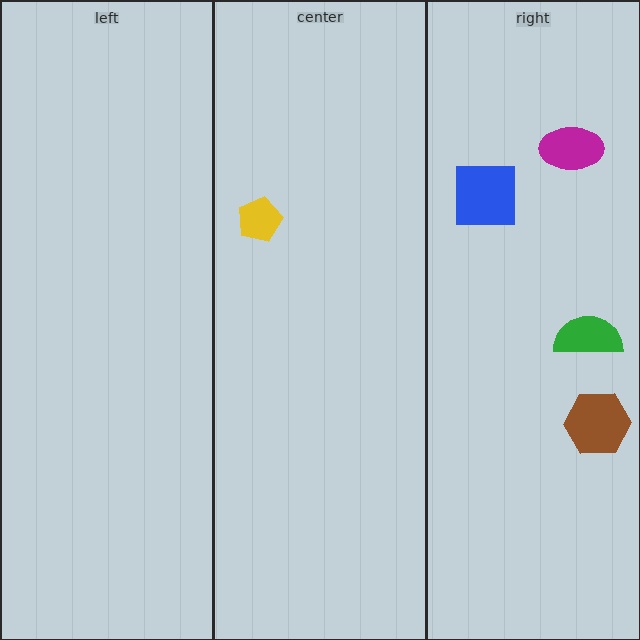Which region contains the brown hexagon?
The right region.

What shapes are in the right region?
The brown hexagon, the magenta ellipse, the green semicircle, the blue square.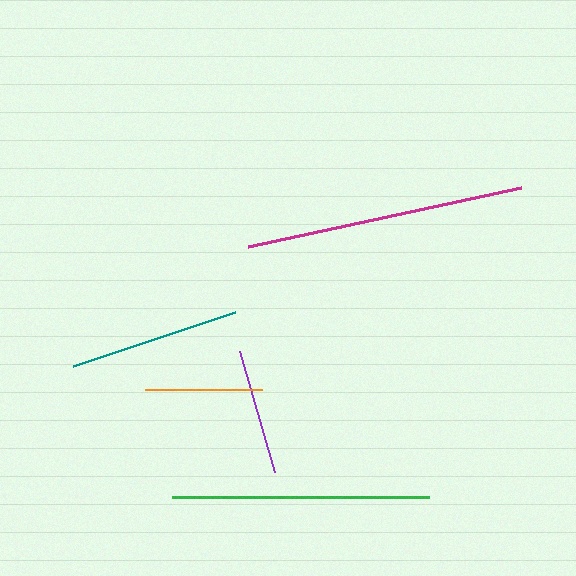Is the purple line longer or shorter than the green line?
The green line is longer than the purple line.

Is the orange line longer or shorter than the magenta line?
The magenta line is longer than the orange line.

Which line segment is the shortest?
The orange line is the shortest at approximately 116 pixels.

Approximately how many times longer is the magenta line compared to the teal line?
The magenta line is approximately 1.6 times the length of the teal line.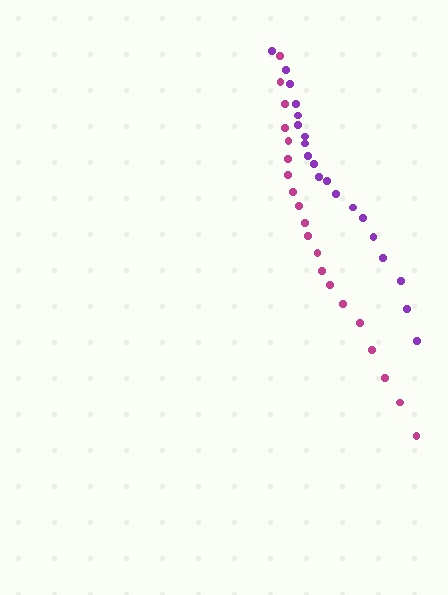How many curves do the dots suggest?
There are 2 distinct paths.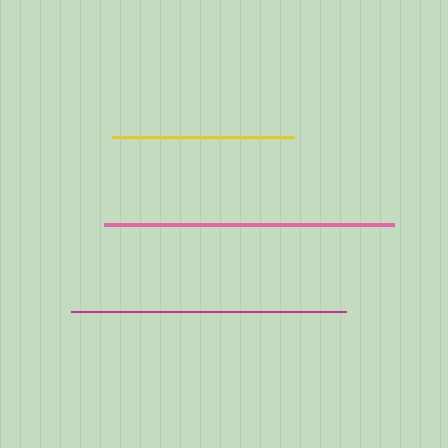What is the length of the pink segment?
The pink segment is approximately 291 pixels long.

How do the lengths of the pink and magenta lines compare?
The pink and magenta lines are approximately the same length.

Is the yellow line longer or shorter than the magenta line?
The magenta line is longer than the yellow line.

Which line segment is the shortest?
The yellow line is the shortest at approximately 181 pixels.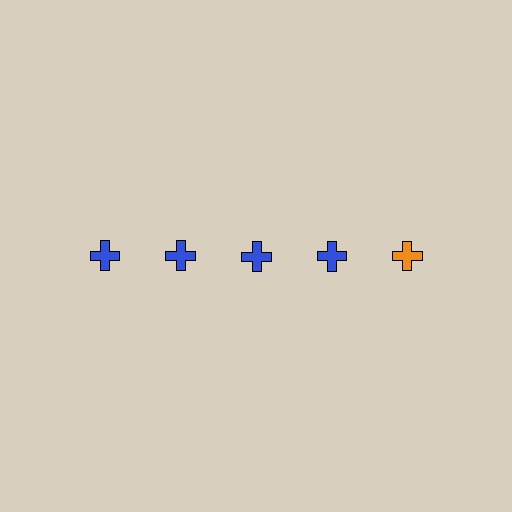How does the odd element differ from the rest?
It has a different color: orange instead of blue.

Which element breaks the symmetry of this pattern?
The orange cross in the top row, rightmost column breaks the symmetry. All other shapes are blue crosses.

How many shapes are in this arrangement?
There are 5 shapes arranged in a grid pattern.